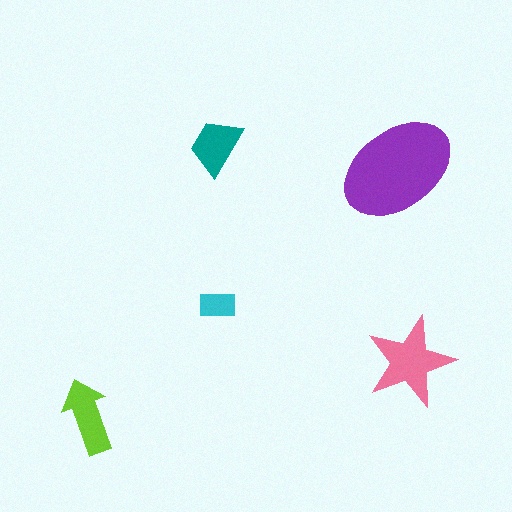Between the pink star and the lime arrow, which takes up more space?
The pink star.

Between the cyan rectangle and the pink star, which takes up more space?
The pink star.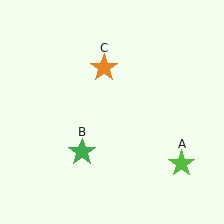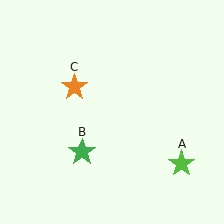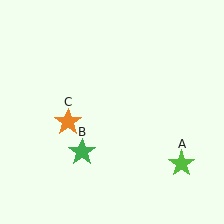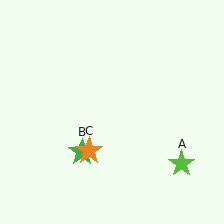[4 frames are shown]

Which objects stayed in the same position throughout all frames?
Lime star (object A) and green star (object B) remained stationary.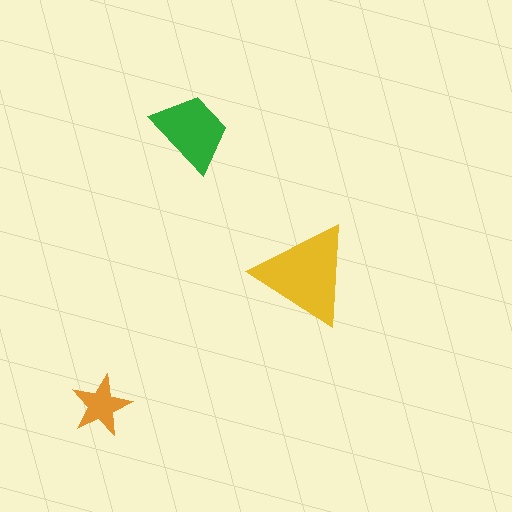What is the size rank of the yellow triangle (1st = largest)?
1st.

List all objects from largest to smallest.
The yellow triangle, the green trapezoid, the orange star.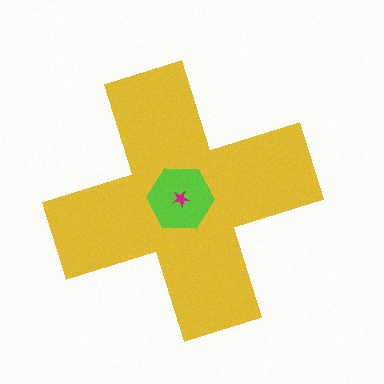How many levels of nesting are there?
3.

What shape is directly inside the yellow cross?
The lime hexagon.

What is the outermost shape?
The yellow cross.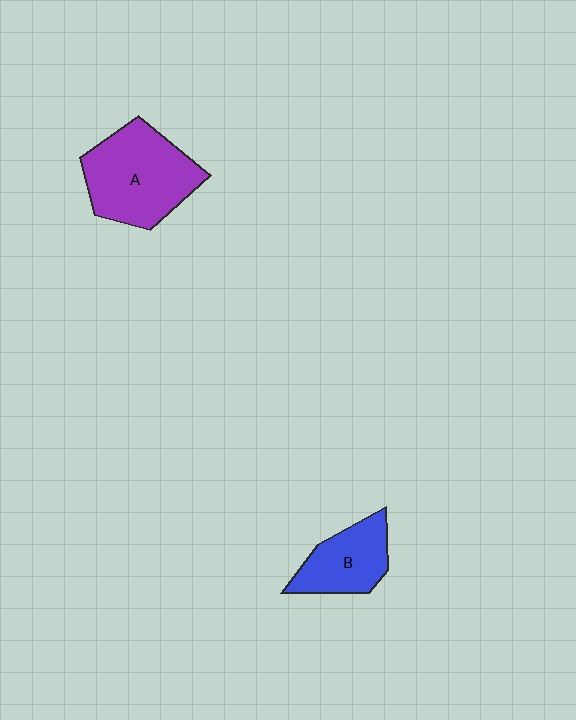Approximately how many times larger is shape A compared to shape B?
Approximately 1.6 times.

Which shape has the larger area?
Shape A (purple).